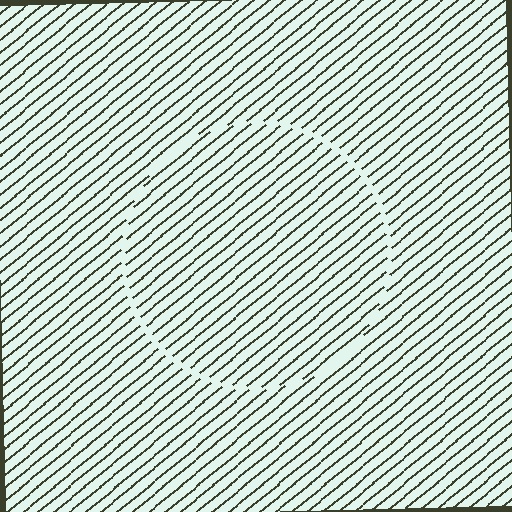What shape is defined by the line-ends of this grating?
An illusory circle. The interior of the shape contains the same grating, shifted by half a period — the contour is defined by the phase discontinuity where line-ends from the inner and outer gratings abut.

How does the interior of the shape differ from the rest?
The interior of the shape contains the same grating, shifted by half a period — the contour is defined by the phase discontinuity where line-ends from the inner and outer gratings abut.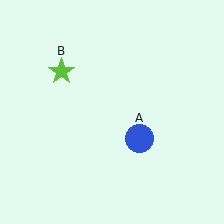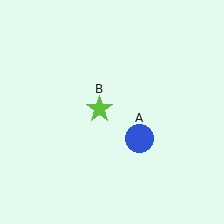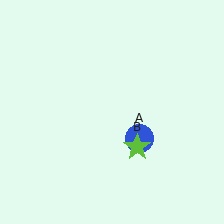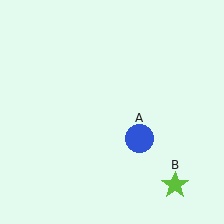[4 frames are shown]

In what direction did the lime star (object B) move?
The lime star (object B) moved down and to the right.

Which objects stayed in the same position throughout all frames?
Blue circle (object A) remained stationary.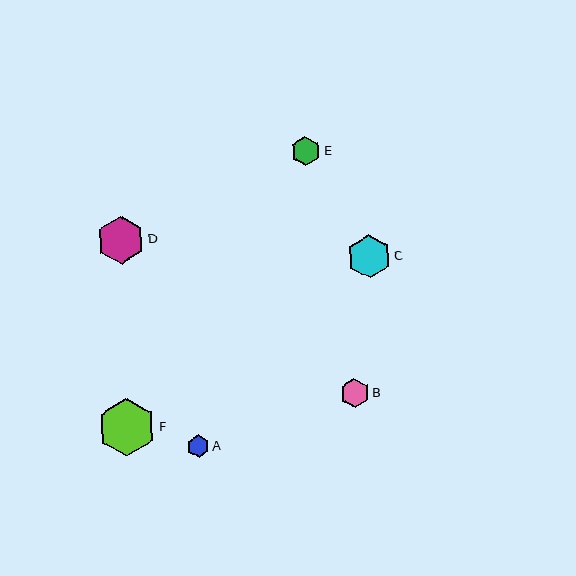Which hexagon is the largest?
Hexagon F is the largest with a size of approximately 58 pixels.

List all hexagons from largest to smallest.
From largest to smallest: F, D, C, E, B, A.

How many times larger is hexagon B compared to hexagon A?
Hexagon B is approximately 1.3 times the size of hexagon A.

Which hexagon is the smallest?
Hexagon A is the smallest with a size of approximately 23 pixels.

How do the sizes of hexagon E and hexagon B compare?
Hexagon E and hexagon B are approximately the same size.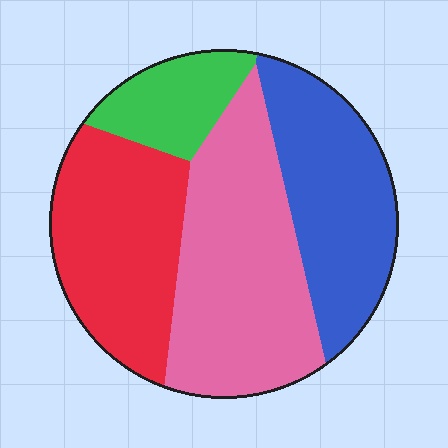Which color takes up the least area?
Green, at roughly 10%.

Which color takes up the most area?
Pink, at roughly 35%.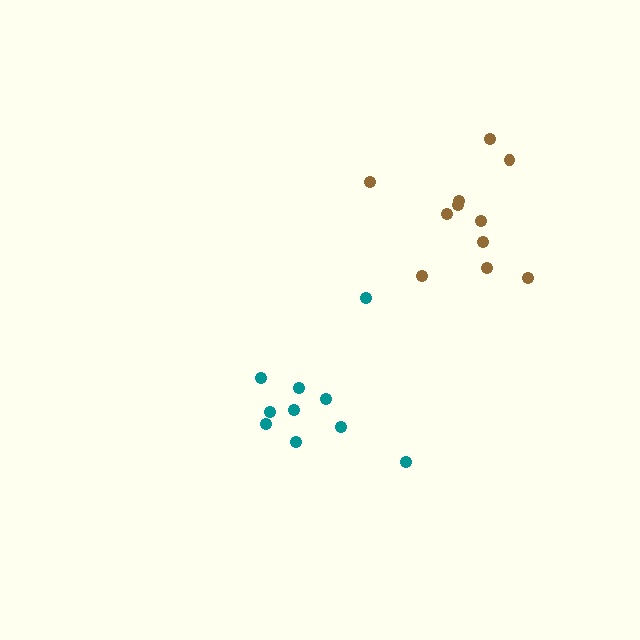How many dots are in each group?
Group 1: 10 dots, Group 2: 11 dots (21 total).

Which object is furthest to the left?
The teal cluster is leftmost.